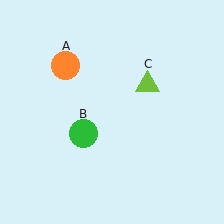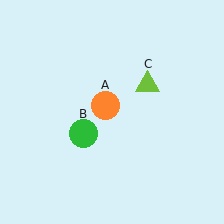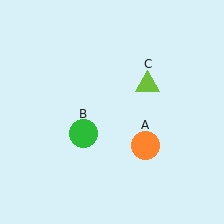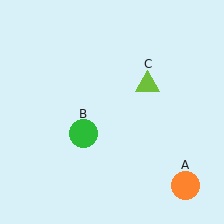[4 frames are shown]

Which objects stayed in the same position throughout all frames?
Green circle (object B) and lime triangle (object C) remained stationary.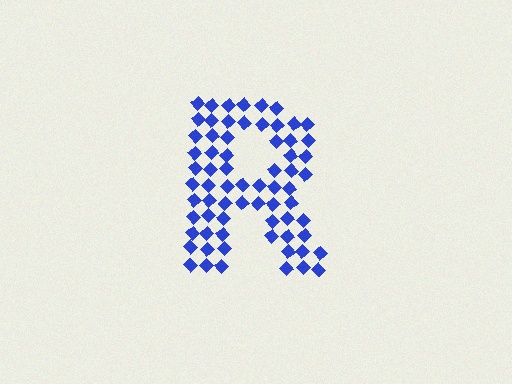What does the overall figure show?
The overall figure shows the letter R.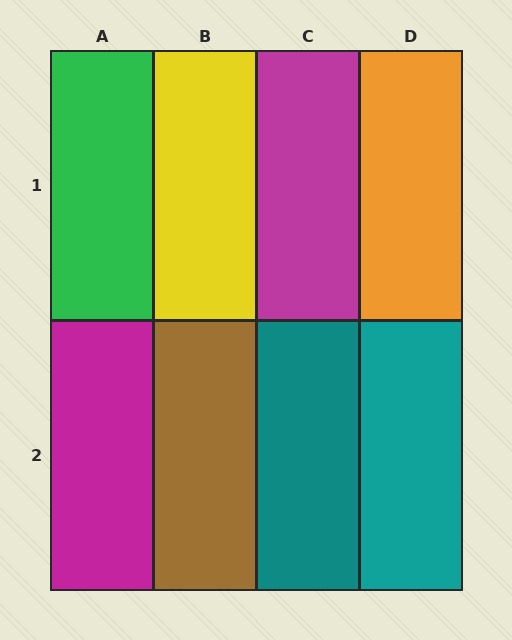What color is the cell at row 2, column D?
Teal.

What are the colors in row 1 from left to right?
Green, yellow, magenta, orange.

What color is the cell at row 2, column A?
Magenta.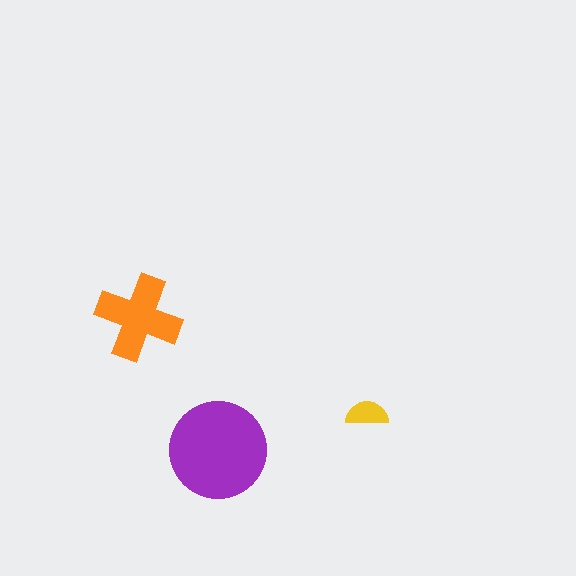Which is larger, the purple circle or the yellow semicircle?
The purple circle.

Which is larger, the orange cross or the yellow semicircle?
The orange cross.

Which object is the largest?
The purple circle.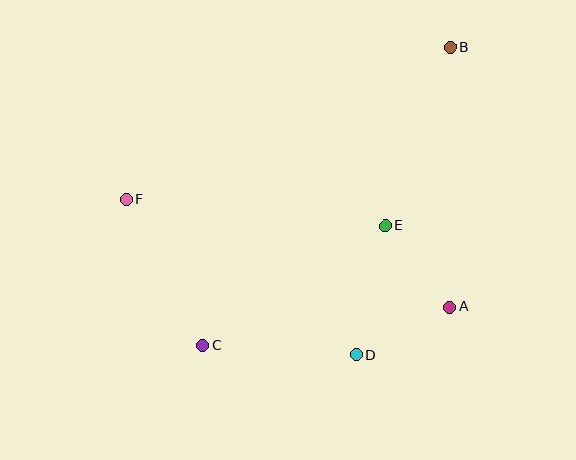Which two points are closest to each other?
Points A and E are closest to each other.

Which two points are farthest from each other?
Points B and C are farthest from each other.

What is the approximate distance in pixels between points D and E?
The distance between D and E is approximately 132 pixels.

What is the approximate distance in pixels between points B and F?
The distance between B and F is approximately 358 pixels.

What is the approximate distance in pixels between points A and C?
The distance between A and C is approximately 250 pixels.